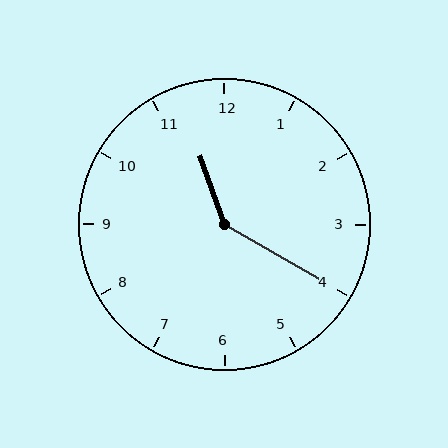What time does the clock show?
11:20.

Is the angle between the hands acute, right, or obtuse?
It is obtuse.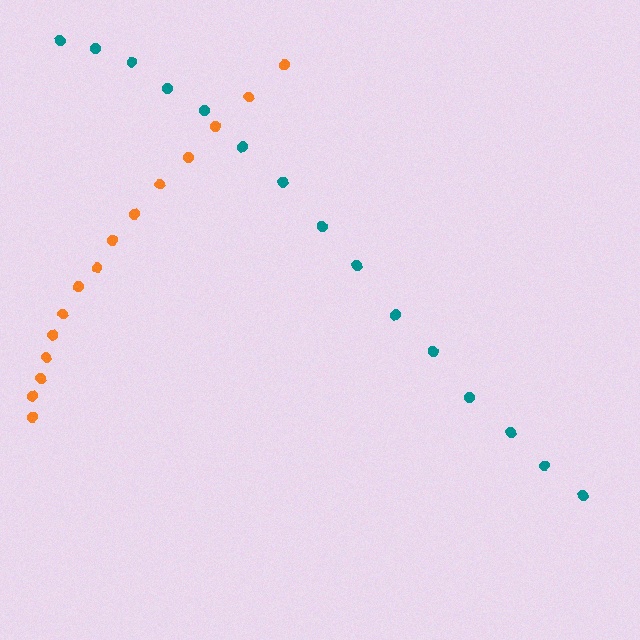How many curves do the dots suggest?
There are 2 distinct paths.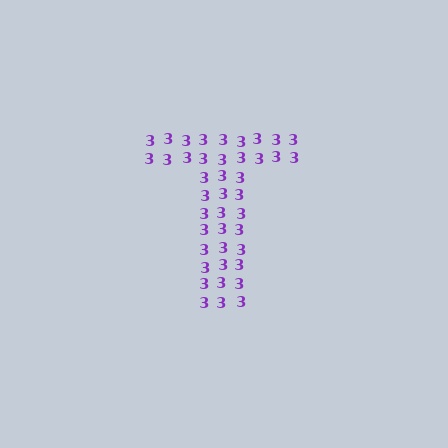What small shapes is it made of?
It is made of small digit 3's.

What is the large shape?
The large shape is the letter T.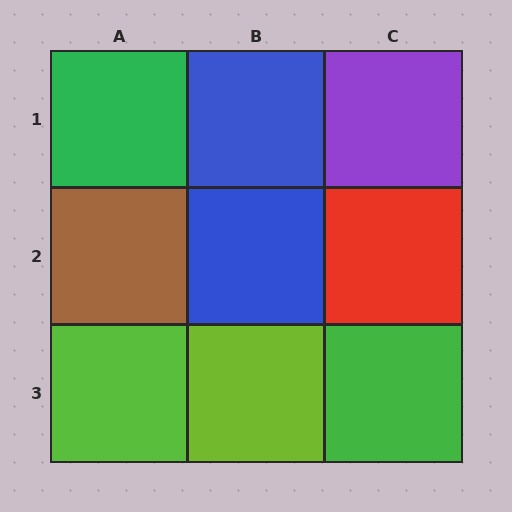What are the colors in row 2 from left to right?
Brown, blue, red.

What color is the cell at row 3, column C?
Green.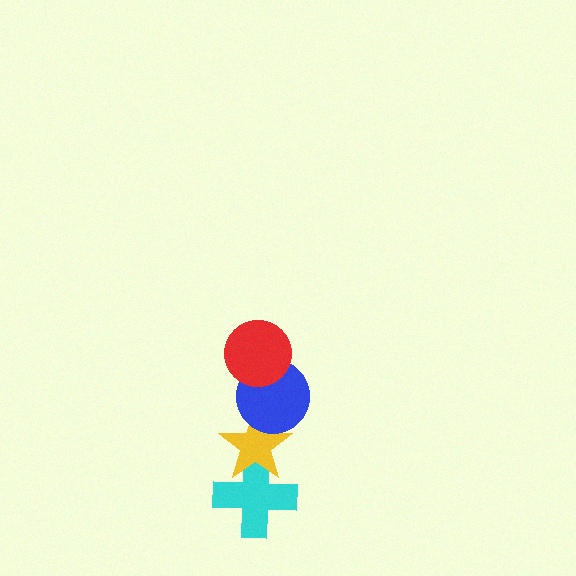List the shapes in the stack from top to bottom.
From top to bottom: the red circle, the blue circle, the yellow star, the cyan cross.